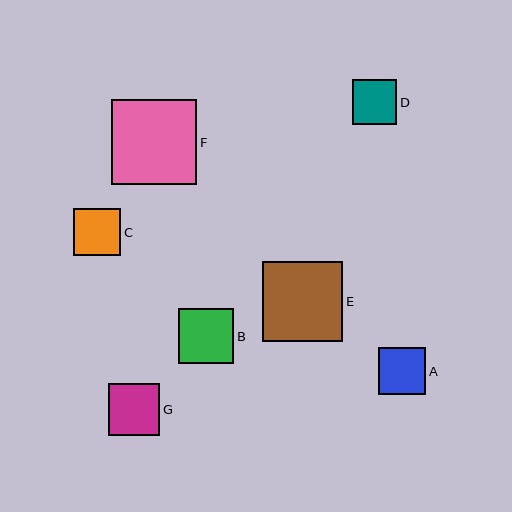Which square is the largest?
Square F is the largest with a size of approximately 85 pixels.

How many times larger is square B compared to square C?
Square B is approximately 1.2 times the size of square C.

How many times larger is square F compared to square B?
Square F is approximately 1.5 times the size of square B.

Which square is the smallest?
Square D is the smallest with a size of approximately 44 pixels.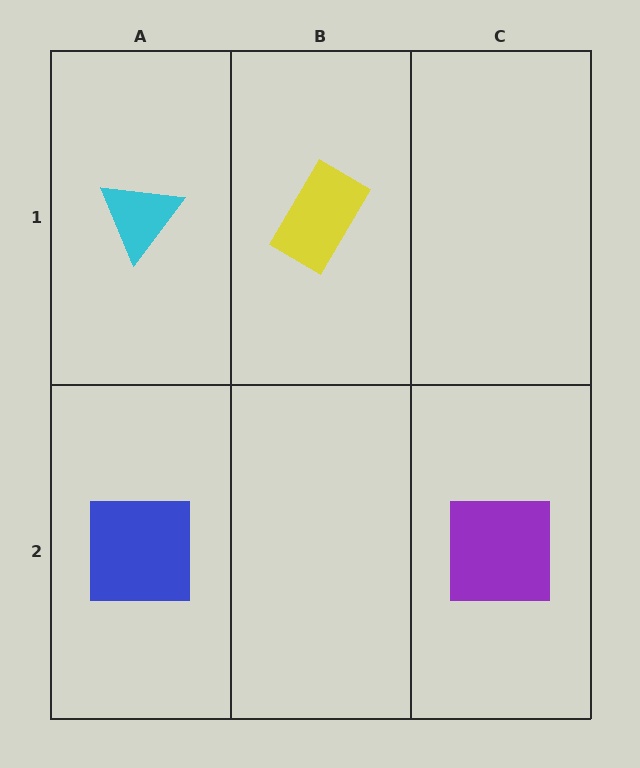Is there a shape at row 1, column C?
No, that cell is empty.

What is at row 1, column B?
A yellow rectangle.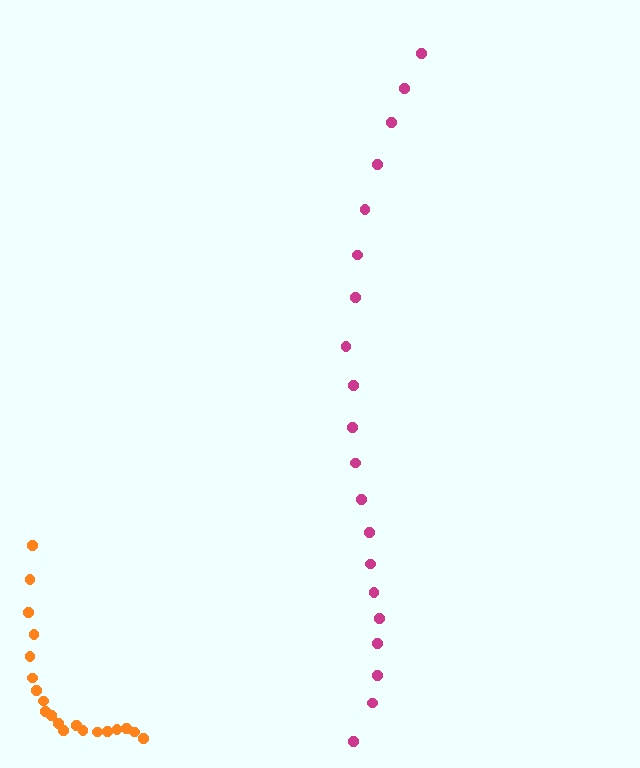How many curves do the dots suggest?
There are 2 distinct paths.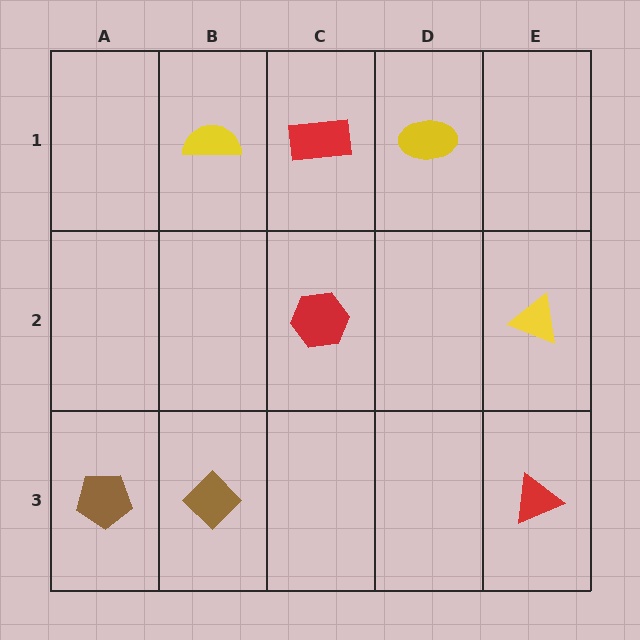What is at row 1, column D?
A yellow ellipse.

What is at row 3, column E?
A red triangle.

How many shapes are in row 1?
3 shapes.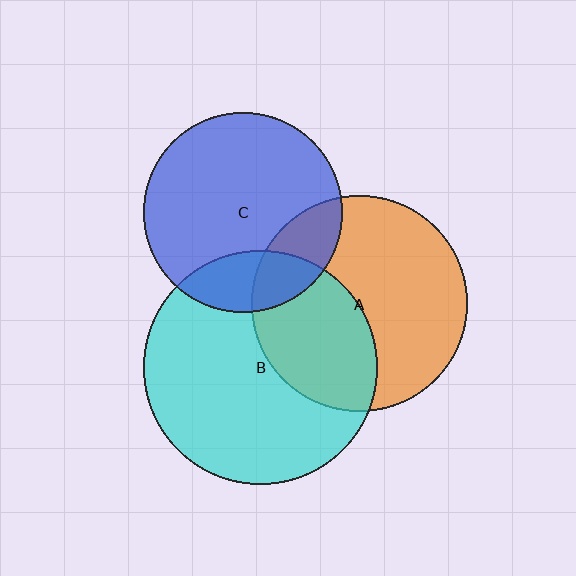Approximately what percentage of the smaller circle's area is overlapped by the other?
Approximately 40%.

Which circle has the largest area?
Circle B (cyan).